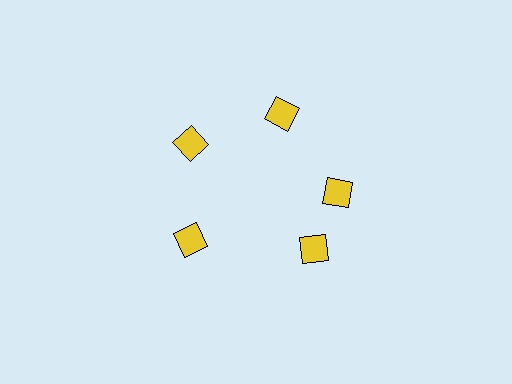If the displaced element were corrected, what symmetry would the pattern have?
It would have 5-fold rotational symmetry — the pattern would map onto itself every 72 degrees.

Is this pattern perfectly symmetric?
No. The 5 yellow diamonds are arranged in a ring, but one element near the 5 o'clock position is rotated out of alignment along the ring, breaking the 5-fold rotational symmetry.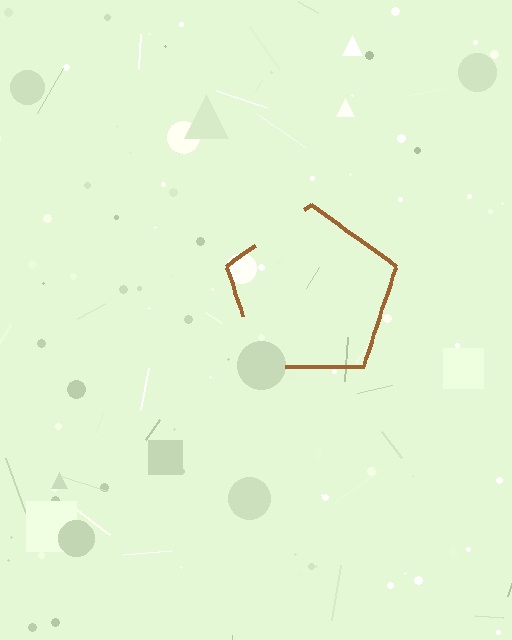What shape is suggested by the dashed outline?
The dashed outline suggests a pentagon.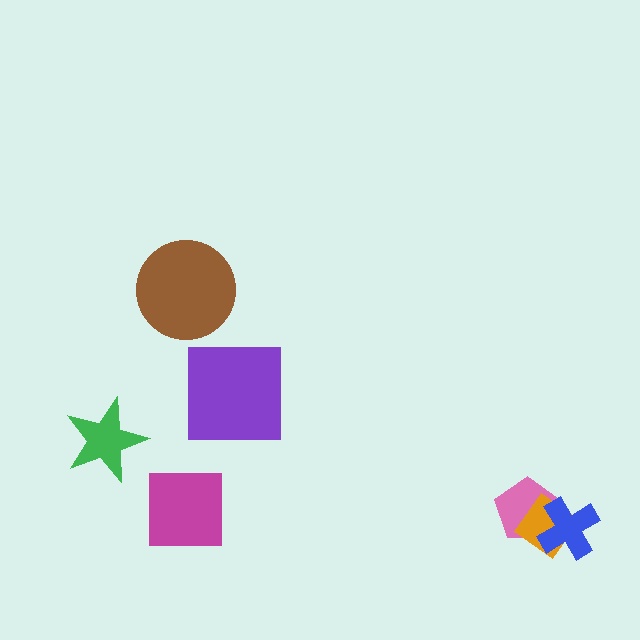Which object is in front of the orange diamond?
The blue cross is in front of the orange diamond.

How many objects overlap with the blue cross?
2 objects overlap with the blue cross.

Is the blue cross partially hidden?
No, no other shape covers it.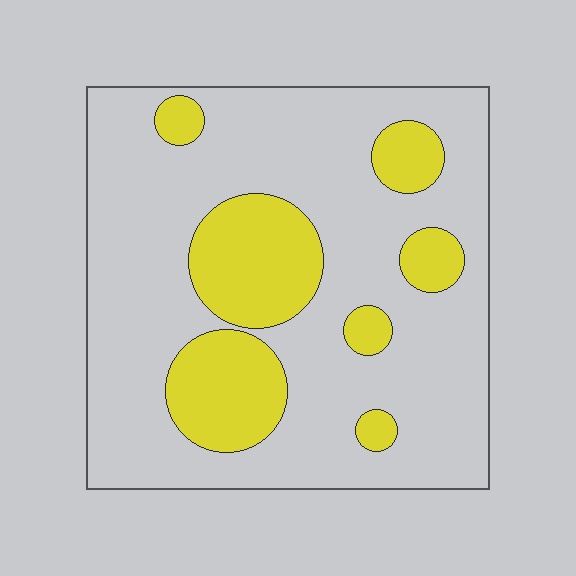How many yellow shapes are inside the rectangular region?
7.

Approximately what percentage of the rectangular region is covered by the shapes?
Approximately 25%.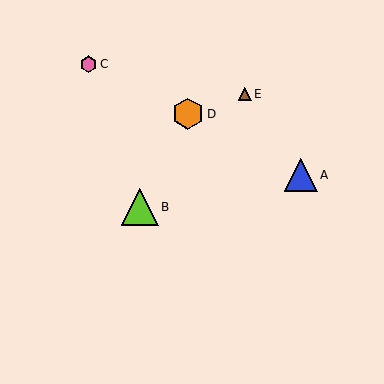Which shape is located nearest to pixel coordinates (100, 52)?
The pink hexagon (labeled C) at (89, 64) is nearest to that location.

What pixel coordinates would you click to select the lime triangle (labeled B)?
Click at (140, 207) to select the lime triangle B.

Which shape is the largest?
The lime triangle (labeled B) is the largest.